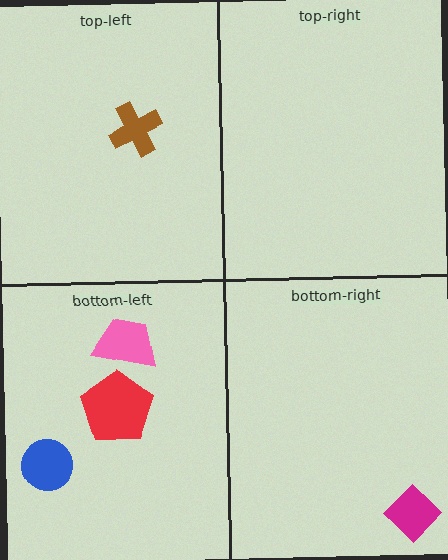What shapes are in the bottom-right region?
The magenta diamond.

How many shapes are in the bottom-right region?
1.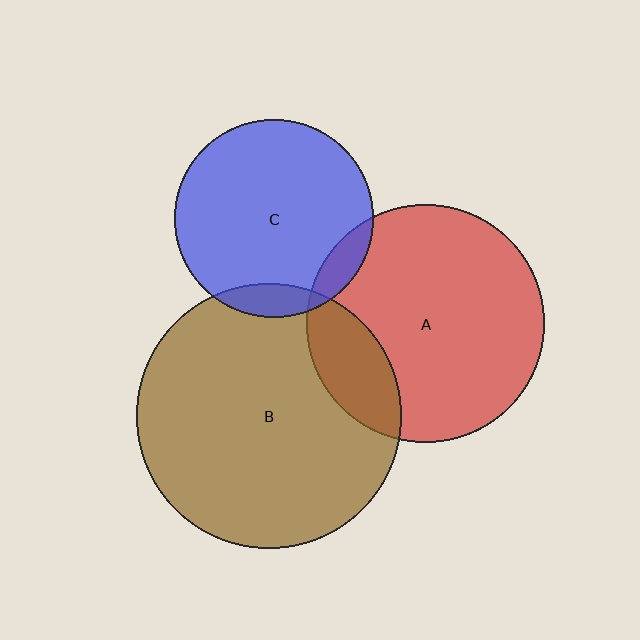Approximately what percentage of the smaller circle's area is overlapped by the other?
Approximately 10%.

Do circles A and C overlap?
Yes.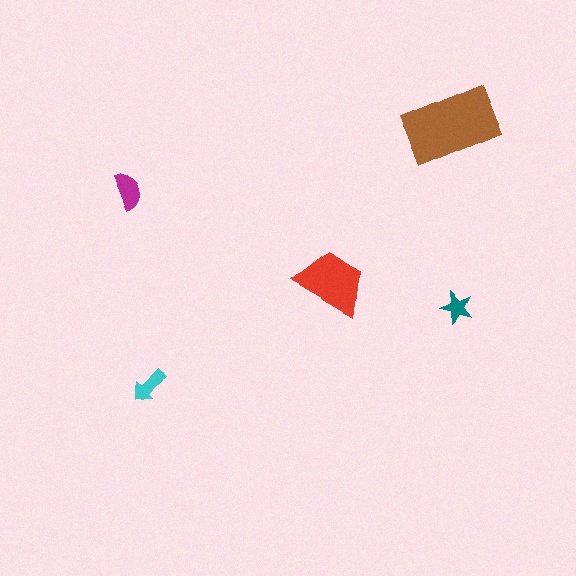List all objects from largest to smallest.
The brown rectangle, the red trapezoid, the magenta semicircle, the cyan arrow, the teal star.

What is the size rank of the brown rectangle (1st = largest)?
1st.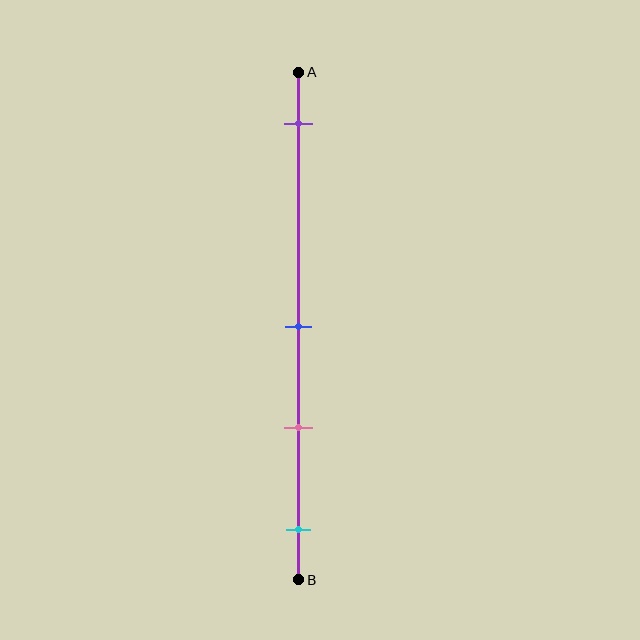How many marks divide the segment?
There are 4 marks dividing the segment.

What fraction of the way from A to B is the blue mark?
The blue mark is approximately 50% (0.5) of the way from A to B.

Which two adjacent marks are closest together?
The blue and pink marks are the closest adjacent pair.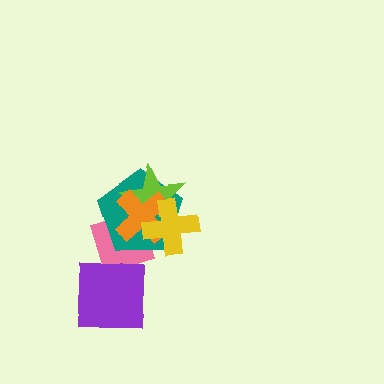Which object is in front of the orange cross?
The yellow cross is in front of the orange cross.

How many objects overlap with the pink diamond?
5 objects overlap with the pink diamond.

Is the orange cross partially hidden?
Yes, it is partially covered by another shape.